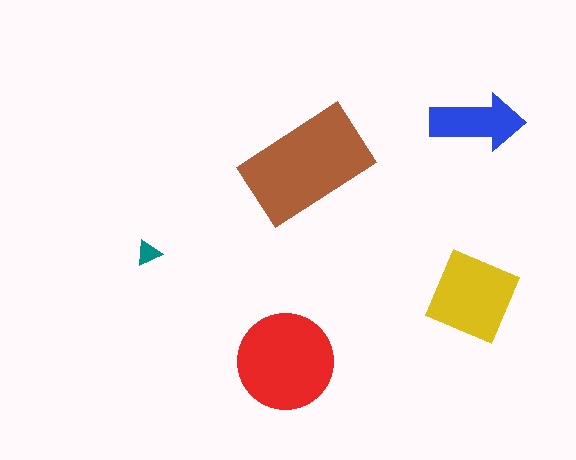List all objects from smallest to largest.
The teal triangle, the blue arrow, the yellow square, the red circle, the brown rectangle.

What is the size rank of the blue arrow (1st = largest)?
4th.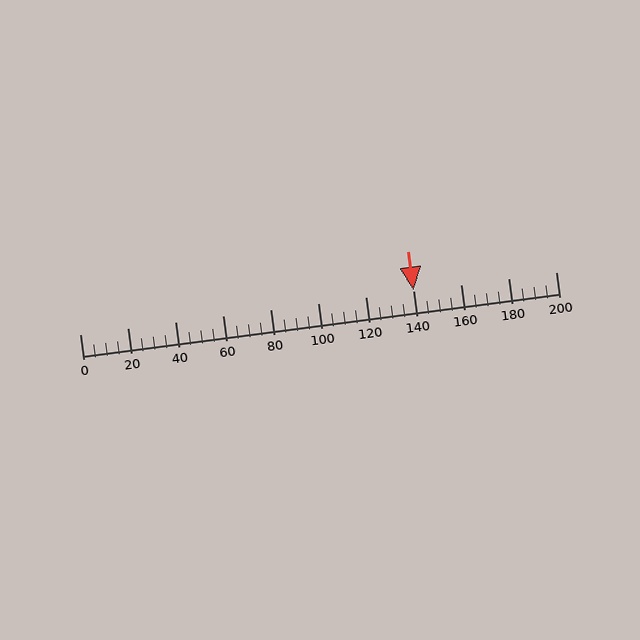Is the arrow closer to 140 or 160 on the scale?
The arrow is closer to 140.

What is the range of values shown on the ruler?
The ruler shows values from 0 to 200.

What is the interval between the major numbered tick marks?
The major tick marks are spaced 20 units apart.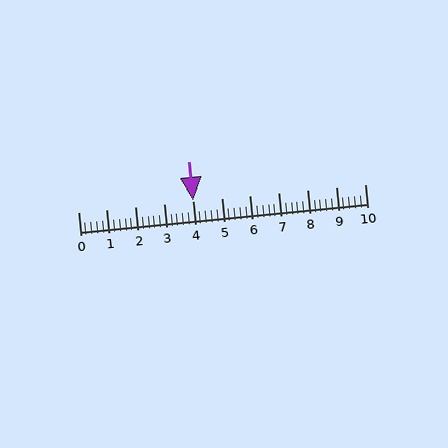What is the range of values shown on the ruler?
The ruler shows values from 0 to 10.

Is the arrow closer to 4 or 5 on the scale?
The arrow is closer to 4.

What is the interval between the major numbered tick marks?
The major tick marks are spaced 1 units apart.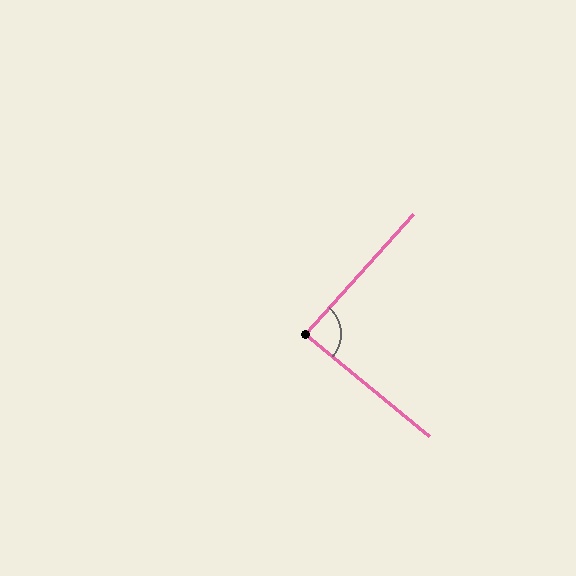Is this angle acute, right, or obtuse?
It is approximately a right angle.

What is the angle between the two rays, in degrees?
Approximately 87 degrees.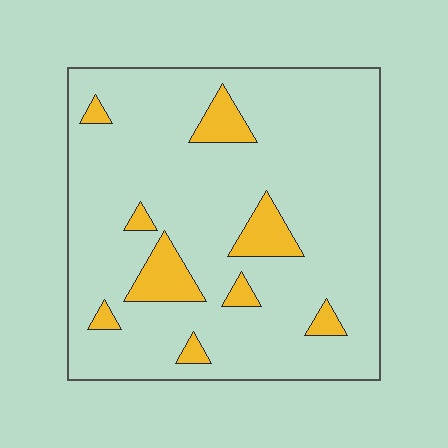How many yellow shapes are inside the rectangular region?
9.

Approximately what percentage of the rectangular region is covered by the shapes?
Approximately 10%.